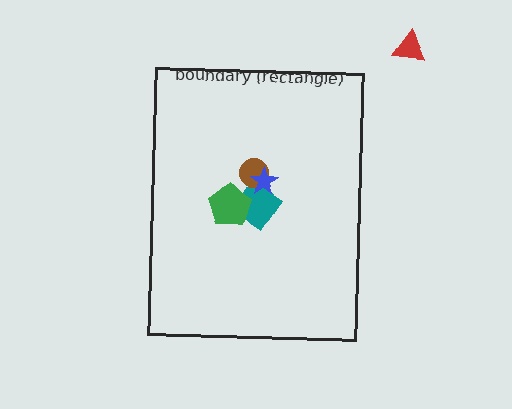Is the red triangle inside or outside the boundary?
Outside.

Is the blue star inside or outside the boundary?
Inside.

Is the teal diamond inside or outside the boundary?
Inside.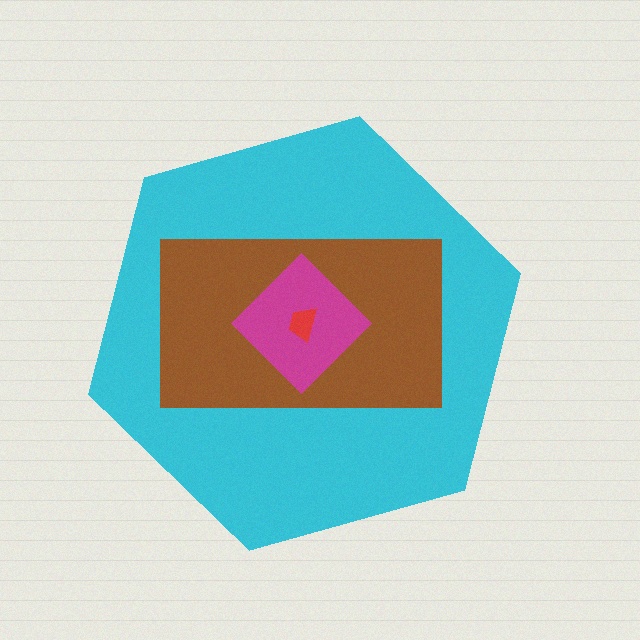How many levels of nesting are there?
4.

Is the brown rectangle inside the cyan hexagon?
Yes.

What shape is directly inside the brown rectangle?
The magenta diamond.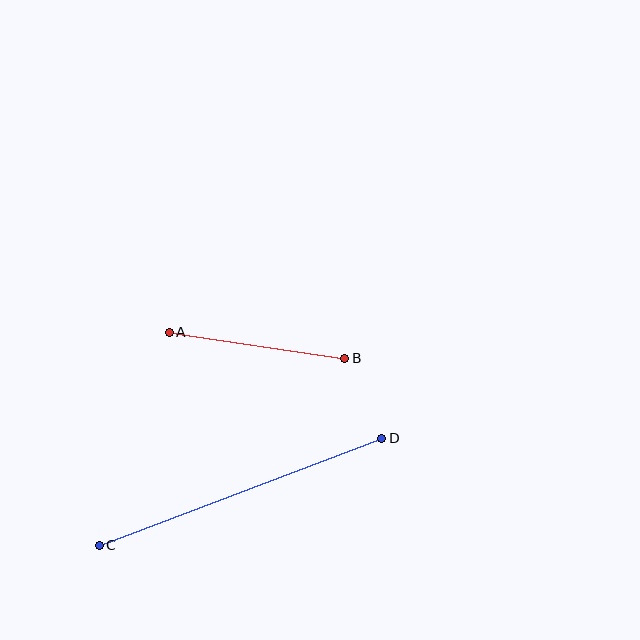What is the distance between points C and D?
The distance is approximately 302 pixels.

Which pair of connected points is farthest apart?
Points C and D are farthest apart.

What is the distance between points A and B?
The distance is approximately 178 pixels.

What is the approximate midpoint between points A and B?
The midpoint is at approximately (257, 345) pixels.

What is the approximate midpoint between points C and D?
The midpoint is at approximately (241, 492) pixels.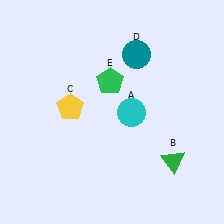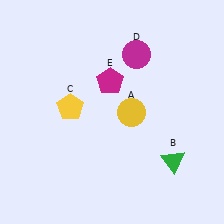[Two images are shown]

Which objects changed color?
A changed from cyan to yellow. D changed from teal to magenta. E changed from green to magenta.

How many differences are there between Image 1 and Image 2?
There are 3 differences between the two images.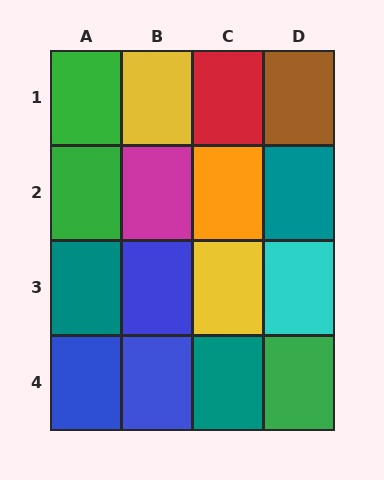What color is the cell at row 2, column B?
Magenta.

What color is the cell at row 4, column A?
Blue.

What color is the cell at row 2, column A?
Green.